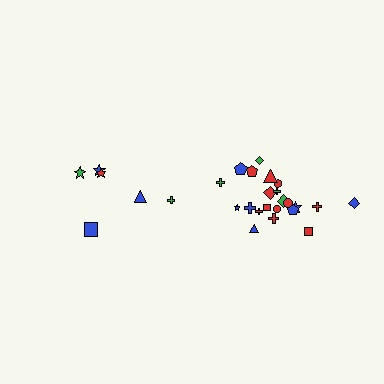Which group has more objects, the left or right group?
The right group.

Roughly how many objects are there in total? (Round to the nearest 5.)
Roughly 30 objects in total.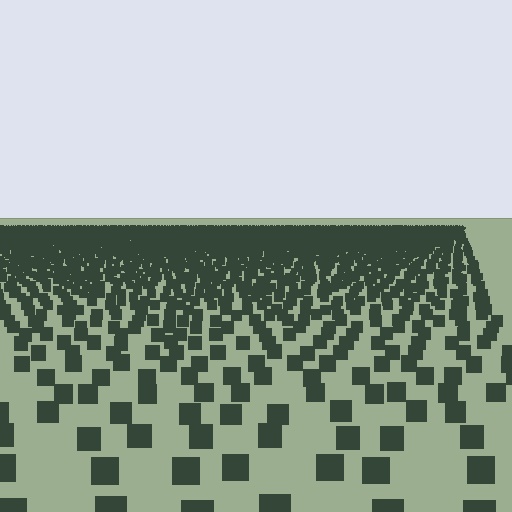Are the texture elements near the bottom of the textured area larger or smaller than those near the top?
Larger. Near the bottom, elements are closer to the viewer and appear at a bigger on-screen size.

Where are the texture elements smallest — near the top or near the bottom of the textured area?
Near the top.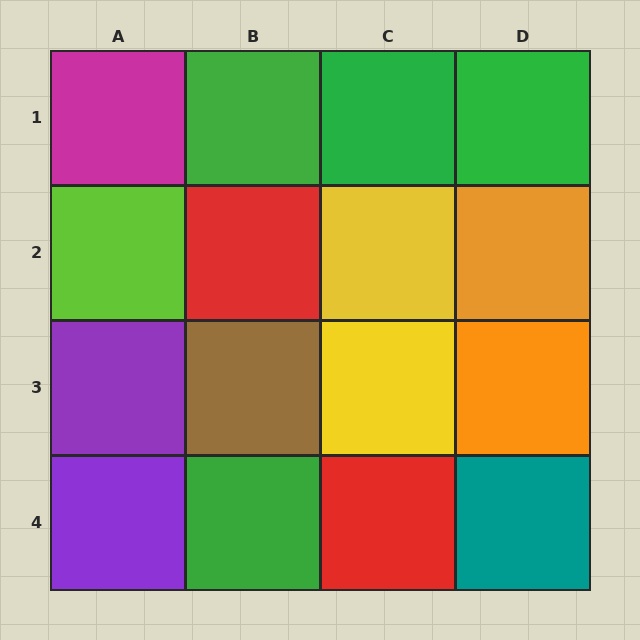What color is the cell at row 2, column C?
Yellow.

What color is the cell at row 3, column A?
Purple.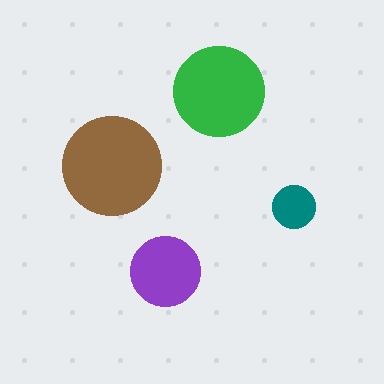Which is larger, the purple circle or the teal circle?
The purple one.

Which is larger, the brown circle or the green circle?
The brown one.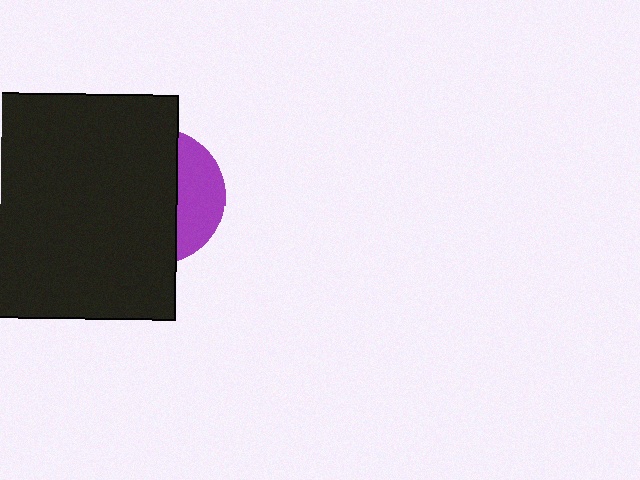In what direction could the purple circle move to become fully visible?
The purple circle could move right. That would shift it out from behind the black rectangle entirely.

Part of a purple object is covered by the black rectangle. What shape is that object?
It is a circle.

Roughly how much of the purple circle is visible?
A small part of it is visible (roughly 31%).